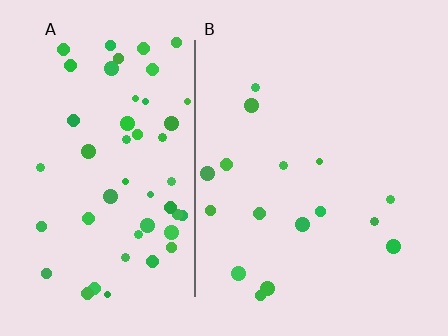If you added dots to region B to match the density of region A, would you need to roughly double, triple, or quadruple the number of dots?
Approximately triple.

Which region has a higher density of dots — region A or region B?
A (the left).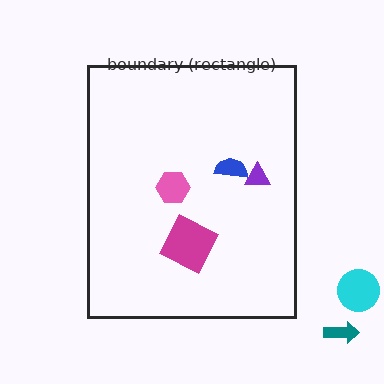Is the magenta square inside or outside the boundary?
Inside.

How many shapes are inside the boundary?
4 inside, 2 outside.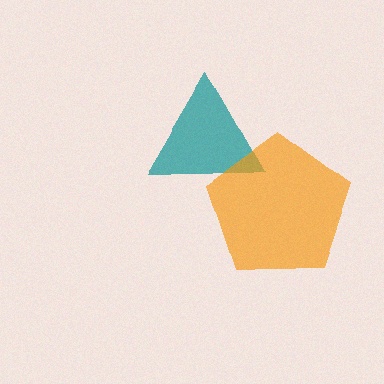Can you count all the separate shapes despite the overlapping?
Yes, there are 2 separate shapes.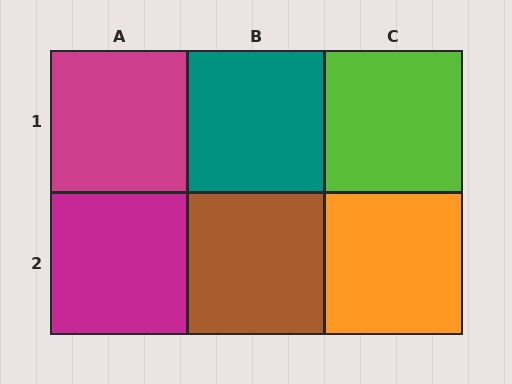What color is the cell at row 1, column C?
Lime.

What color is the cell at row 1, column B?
Teal.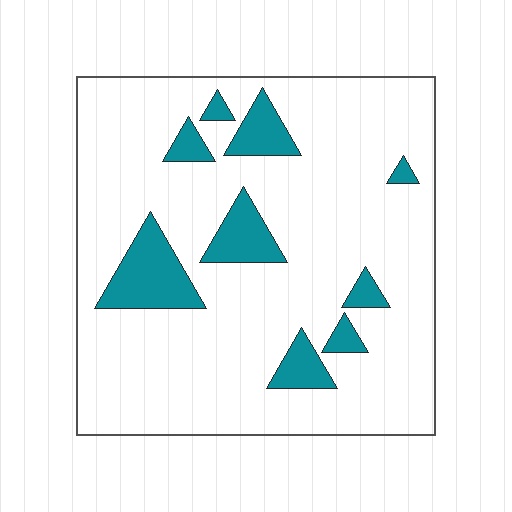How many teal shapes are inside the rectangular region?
9.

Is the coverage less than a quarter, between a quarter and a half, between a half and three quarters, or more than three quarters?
Less than a quarter.